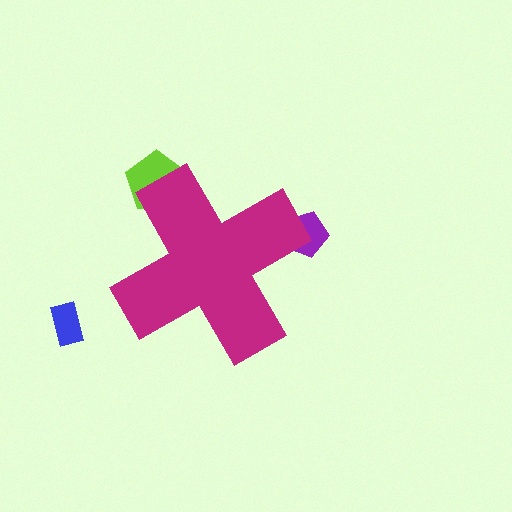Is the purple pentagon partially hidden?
Yes, the purple pentagon is partially hidden behind the magenta cross.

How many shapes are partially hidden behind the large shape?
2 shapes are partially hidden.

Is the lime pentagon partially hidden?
Yes, the lime pentagon is partially hidden behind the magenta cross.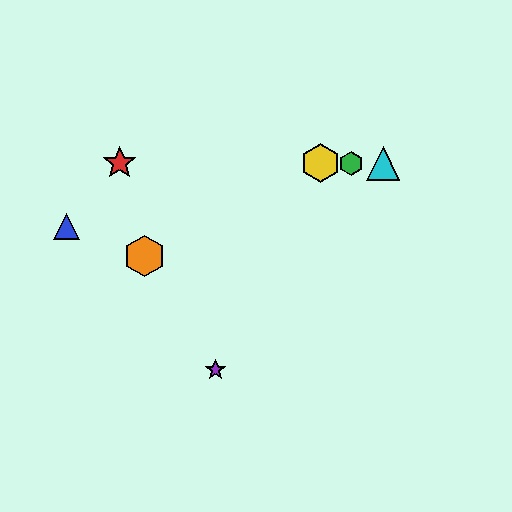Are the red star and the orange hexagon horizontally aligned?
No, the red star is at y≈163 and the orange hexagon is at y≈256.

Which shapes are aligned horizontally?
The red star, the green hexagon, the yellow hexagon, the cyan triangle are aligned horizontally.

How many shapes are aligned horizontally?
4 shapes (the red star, the green hexagon, the yellow hexagon, the cyan triangle) are aligned horizontally.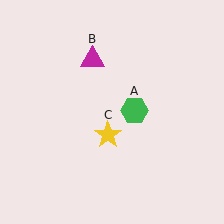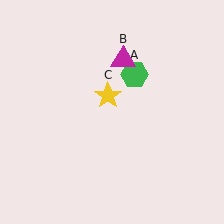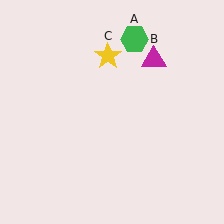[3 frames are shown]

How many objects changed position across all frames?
3 objects changed position: green hexagon (object A), magenta triangle (object B), yellow star (object C).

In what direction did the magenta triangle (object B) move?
The magenta triangle (object B) moved right.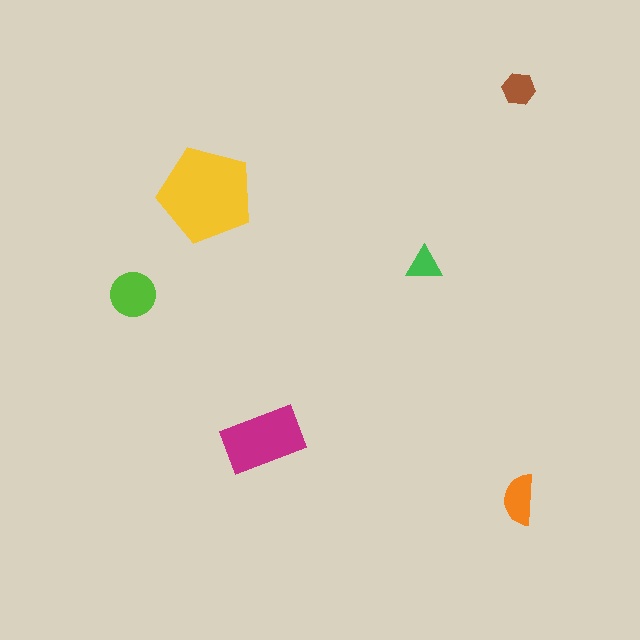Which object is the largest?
The yellow pentagon.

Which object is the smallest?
The green triangle.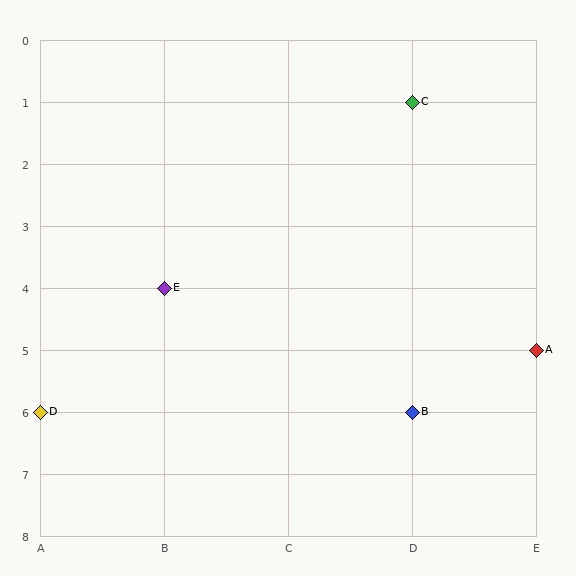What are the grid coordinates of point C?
Point C is at grid coordinates (D, 1).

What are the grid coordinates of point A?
Point A is at grid coordinates (E, 5).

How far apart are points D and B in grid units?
Points D and B are 3 columns apart.